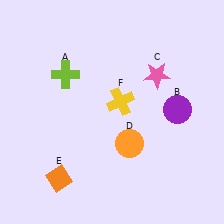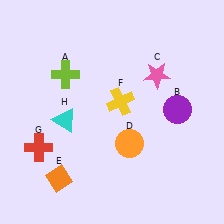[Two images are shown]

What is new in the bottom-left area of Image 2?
A red cross (G) was added in the bottom-left area of Image 2.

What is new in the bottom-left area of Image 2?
A cyan triangle (H) was added in the bottom-left area of Image 2.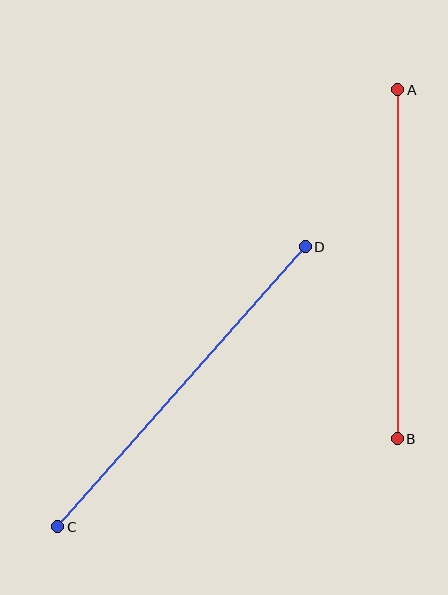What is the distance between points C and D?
The distance is approximately 374 pixels.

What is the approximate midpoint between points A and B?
The midpoint is at approximately (398, 264) pixels.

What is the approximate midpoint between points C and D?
The midpoint is at approximately (182, 387) pixels.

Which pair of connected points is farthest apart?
Points C and D are farthest apart.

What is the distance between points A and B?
The distance is approximately 349 pixels.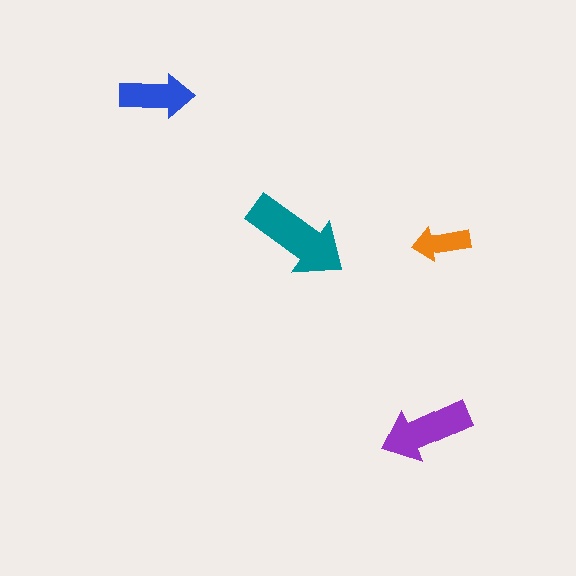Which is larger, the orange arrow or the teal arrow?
The teal one.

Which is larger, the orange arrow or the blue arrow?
The blue one.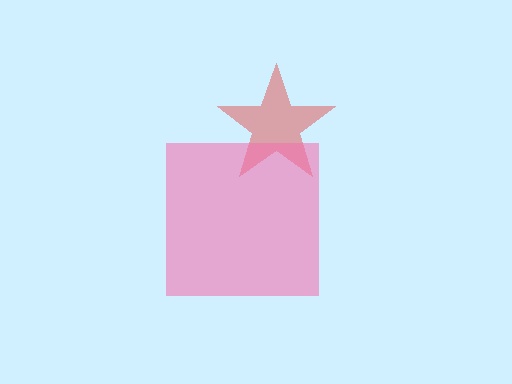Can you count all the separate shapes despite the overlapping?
Yes, there are 2 separate shapes.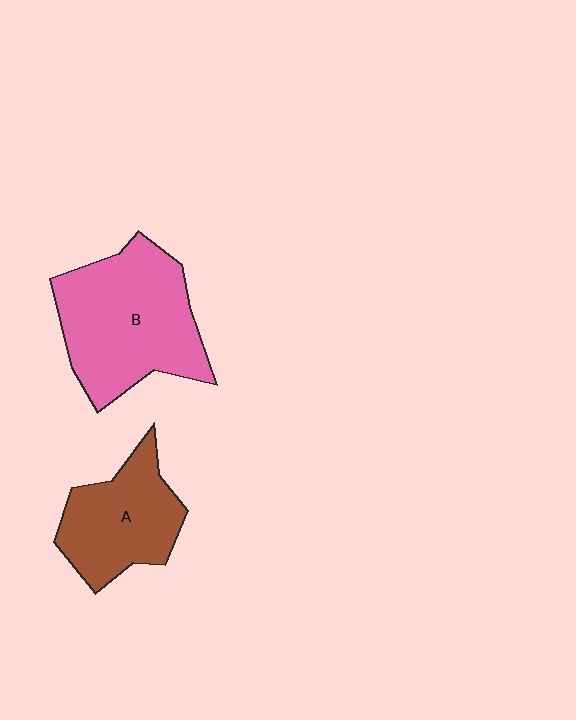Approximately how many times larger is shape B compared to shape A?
Approximately 1.5 times.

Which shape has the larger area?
Shape B (pink).